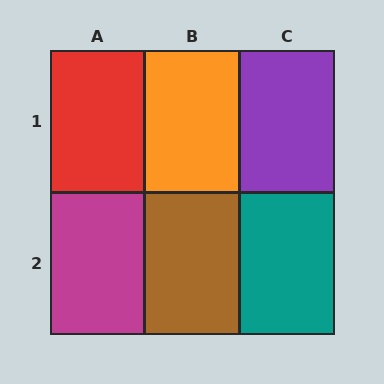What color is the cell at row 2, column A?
Magenta.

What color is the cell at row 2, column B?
Brown.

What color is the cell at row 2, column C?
Teal.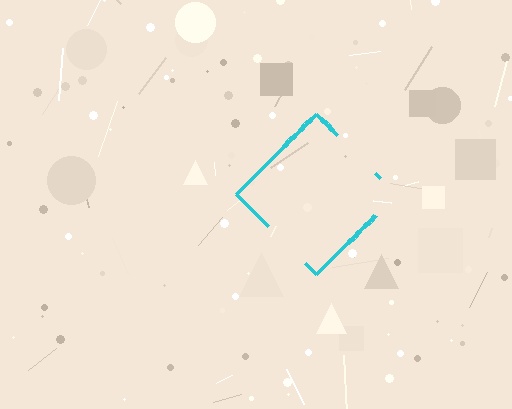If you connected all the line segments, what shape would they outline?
They would outline a diamond.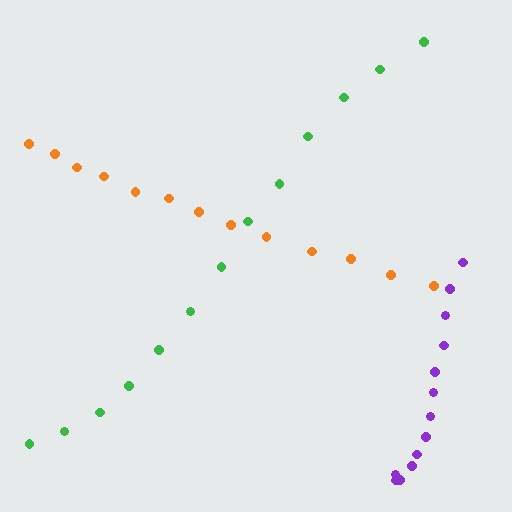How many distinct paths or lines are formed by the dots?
There are 3 distinct paths.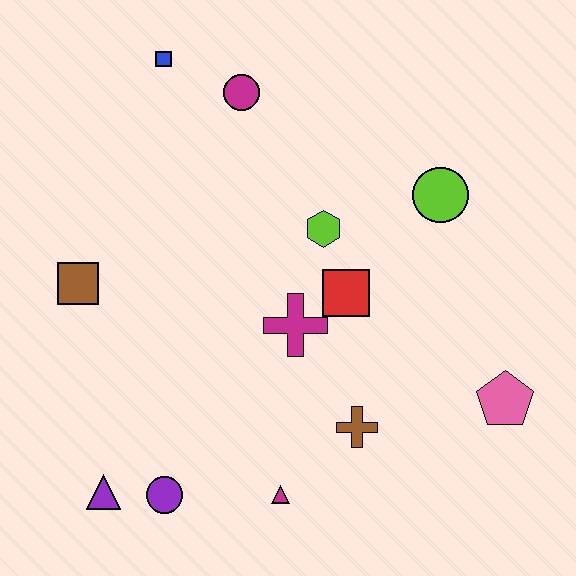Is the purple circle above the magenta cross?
No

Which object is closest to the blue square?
The magenta circle is closest to the blue square.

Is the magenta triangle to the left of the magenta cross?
Yes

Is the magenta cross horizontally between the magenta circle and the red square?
Yes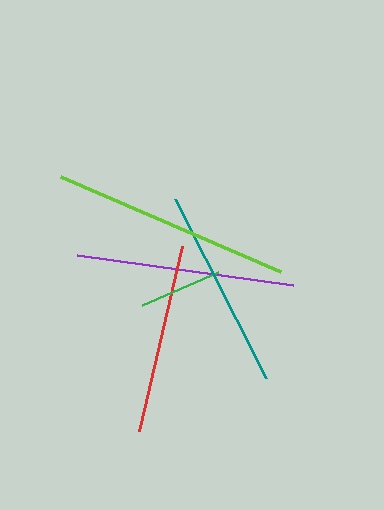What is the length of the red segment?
The red segment is approximately 190 pixels long.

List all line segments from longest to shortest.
From longest to shortest: lime, purple, teal, red, green.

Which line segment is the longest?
The lime line is the longest at approximately 239 pixels.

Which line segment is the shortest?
The green line is the shortest at approximately 84 pixels.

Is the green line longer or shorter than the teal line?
The teal line is longer than the green line.